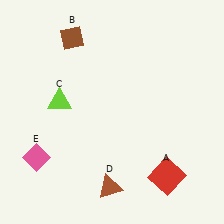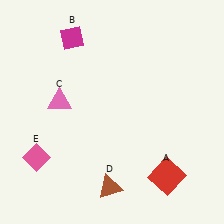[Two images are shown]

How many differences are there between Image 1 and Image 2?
There are 2 differences between the two images.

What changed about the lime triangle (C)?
In Image 1, C is lime. In Image 2, it changed to pink.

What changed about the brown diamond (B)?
In Image 1, B is brown. In Image 2, it changed to magenta.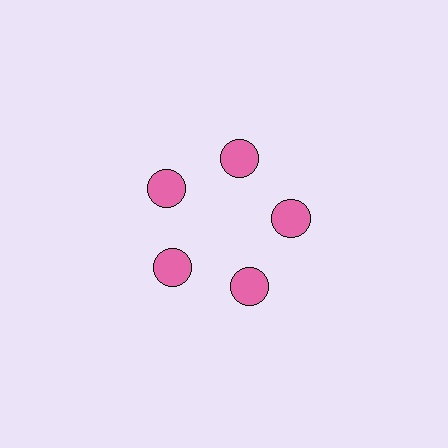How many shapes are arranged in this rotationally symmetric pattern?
There are 5 shapes, arranged in 5 groups of 1.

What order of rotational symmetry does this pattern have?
This pattern has 5-fold rotational symmetry.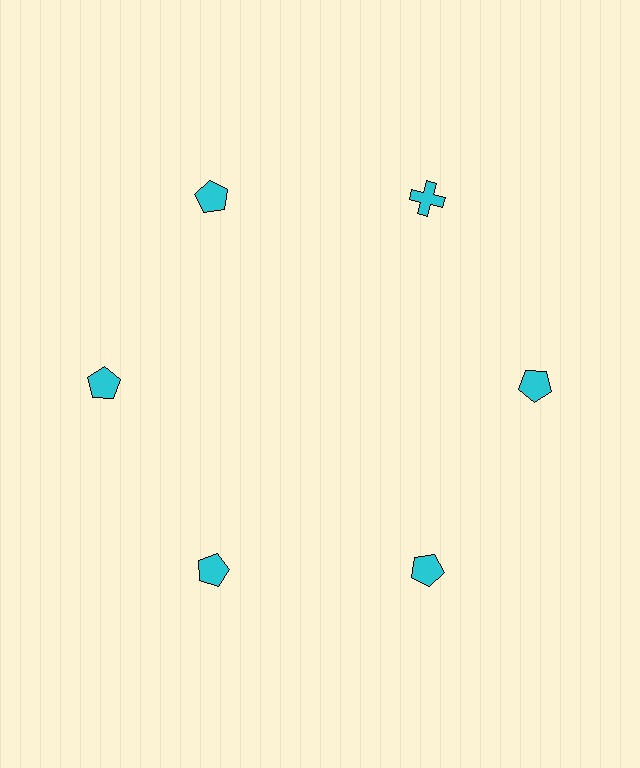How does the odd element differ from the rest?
It has a different shape: cross instead of pentagon.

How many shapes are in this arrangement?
There are 6 shapes arranged in a ring pattern.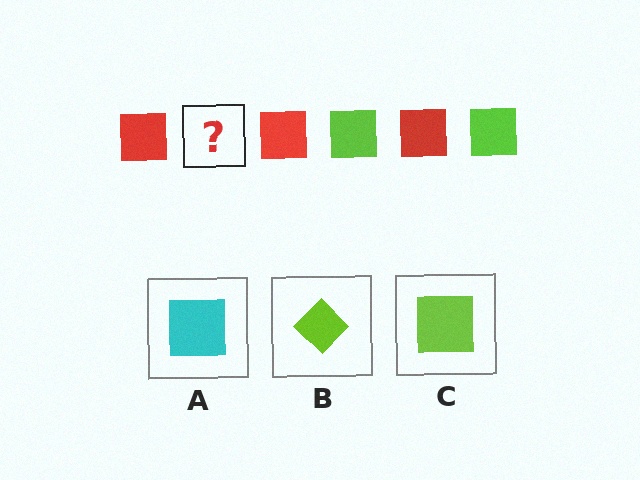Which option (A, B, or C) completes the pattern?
C.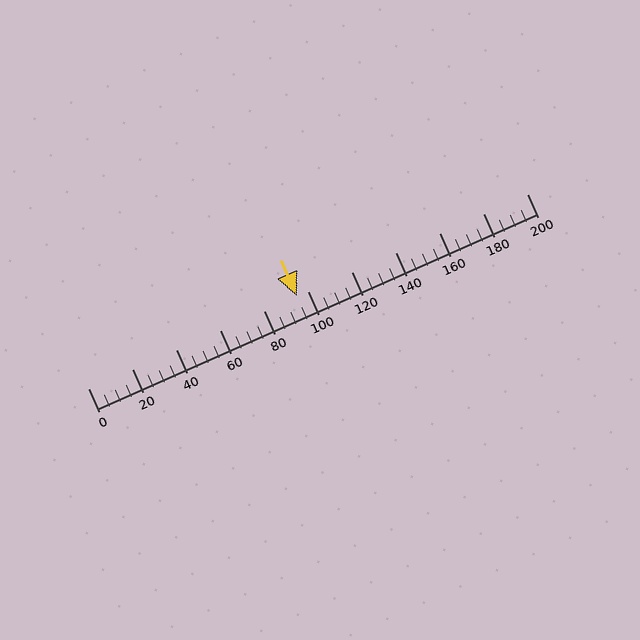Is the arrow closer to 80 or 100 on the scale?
The arrow is closer to 100.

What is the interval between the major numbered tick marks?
The major tick marks are spaced 20 units apart.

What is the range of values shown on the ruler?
The ruler shows values from 0 to 200.